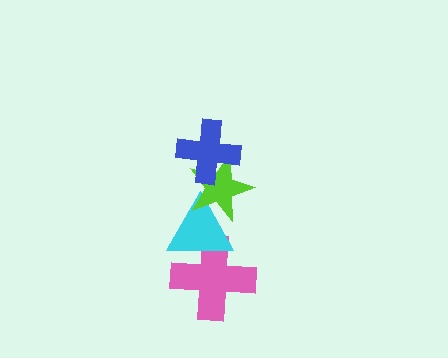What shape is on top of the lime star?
The blue cross is on top of the lime star.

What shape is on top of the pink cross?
The cyan triangle is on top of the pink cross.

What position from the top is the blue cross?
The blue cross is 1st from the top.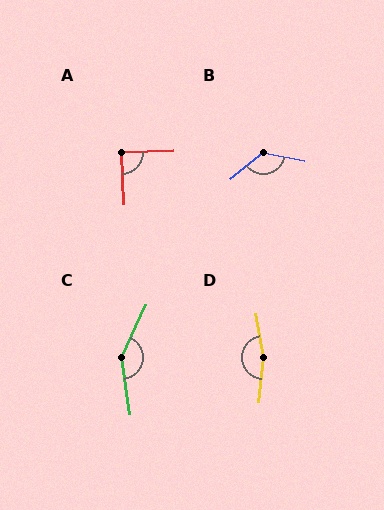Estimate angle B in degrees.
Approximately 130 degrees.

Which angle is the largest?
D, at approximately 164 degrees.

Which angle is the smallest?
A, at approximately 89 degrees.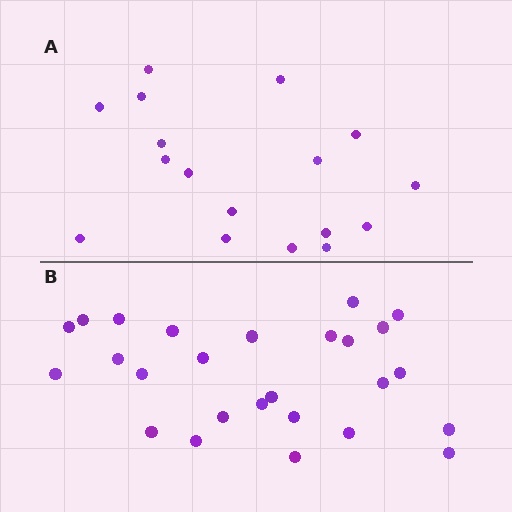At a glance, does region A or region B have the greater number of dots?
Region B (the bottom region) has more dots.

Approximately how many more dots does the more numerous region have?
Region B has roughly 8 or so more dots than region A.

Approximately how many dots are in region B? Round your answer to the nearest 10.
About 30 dots. (The exact count is 26, which rounds to 30.)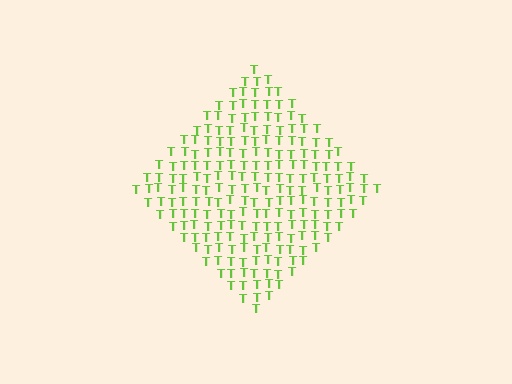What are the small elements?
The small elements are letter T's.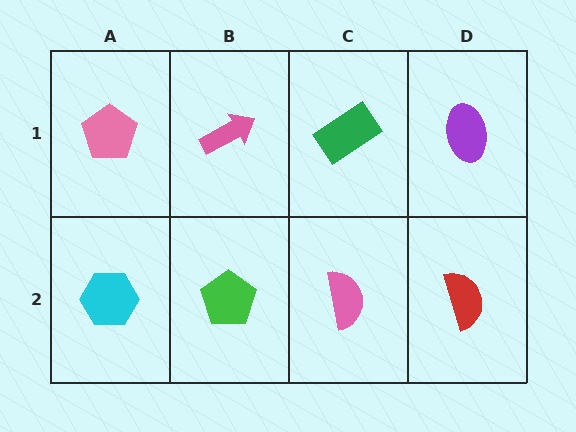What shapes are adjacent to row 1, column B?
A green pentagon (row 2, column B), a pink pentagon (row 1, column A), a green rectangle (row 1, column C).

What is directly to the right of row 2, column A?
A green pentagon.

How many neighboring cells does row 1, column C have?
3.